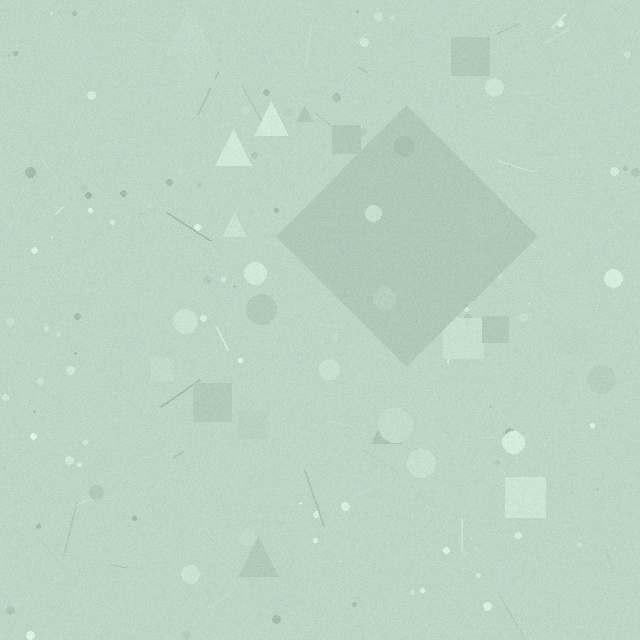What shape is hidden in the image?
A diamond is hidden in the image.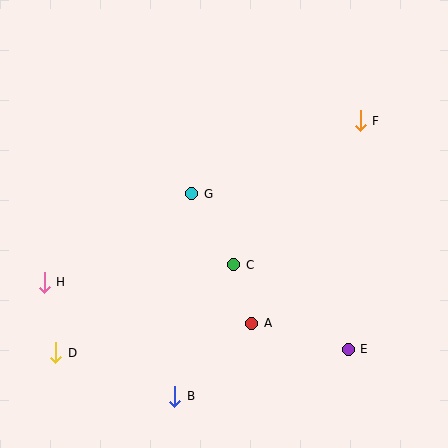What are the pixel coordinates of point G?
Point G is at (192, 194).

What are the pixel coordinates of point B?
Point B is at (175, 396).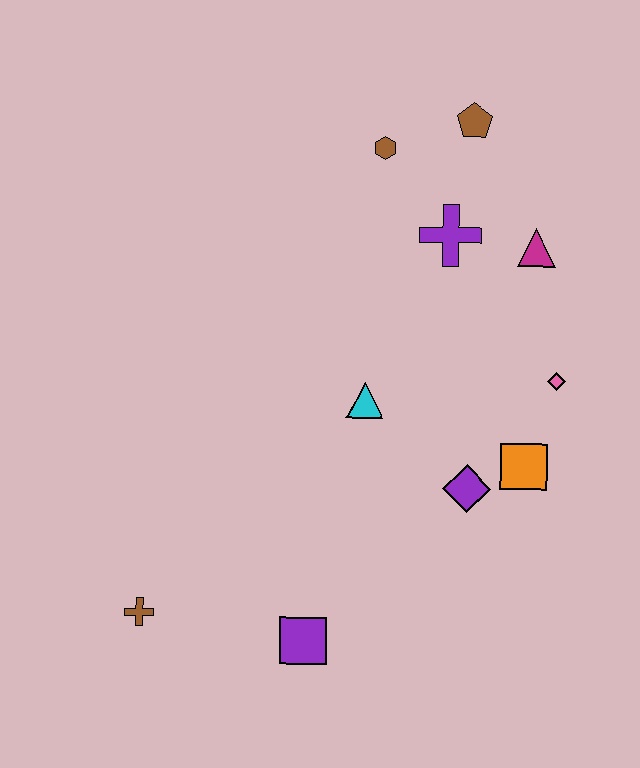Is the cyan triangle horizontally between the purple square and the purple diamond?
Yes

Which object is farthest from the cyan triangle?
The brown cross is farthest from the cyan triangle.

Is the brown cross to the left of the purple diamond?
Yes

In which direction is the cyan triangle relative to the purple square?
The cyan triangle is above the purple square.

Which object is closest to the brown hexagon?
The brown pentagon is closest to the brown hexagon.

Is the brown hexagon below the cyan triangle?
No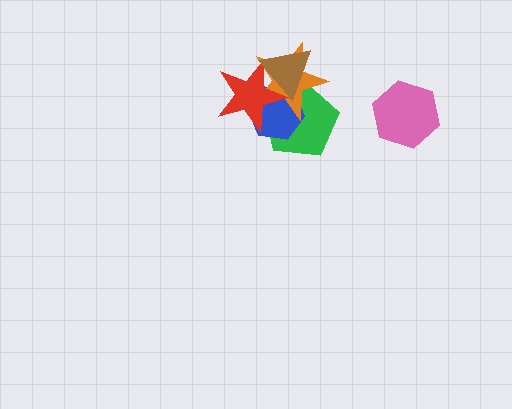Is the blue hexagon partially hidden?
Yes, it is partially covered by another shape.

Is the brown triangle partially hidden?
No, no other shape covers it.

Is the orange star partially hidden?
Yes, it is partially covered by another shape.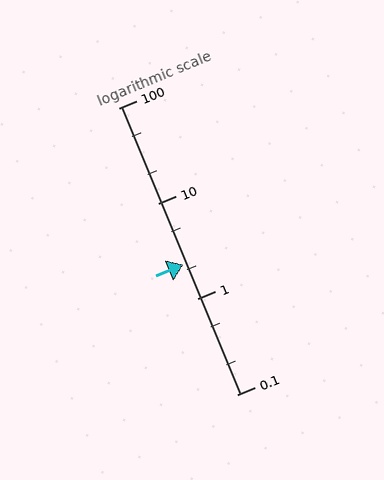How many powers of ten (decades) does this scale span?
The scale spans 3 decades, from 0.1 to 100.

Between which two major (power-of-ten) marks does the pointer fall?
The pointer is between 1 and 10.